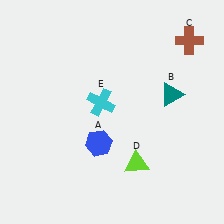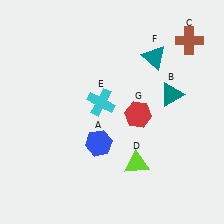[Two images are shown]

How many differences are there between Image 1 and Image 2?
There are 2 differences between the two images.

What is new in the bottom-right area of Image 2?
A red hexagon (G) was added in the bottom-right area of Image 2.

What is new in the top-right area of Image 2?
A teal triangle (F) was added in the top-right area of Image 2.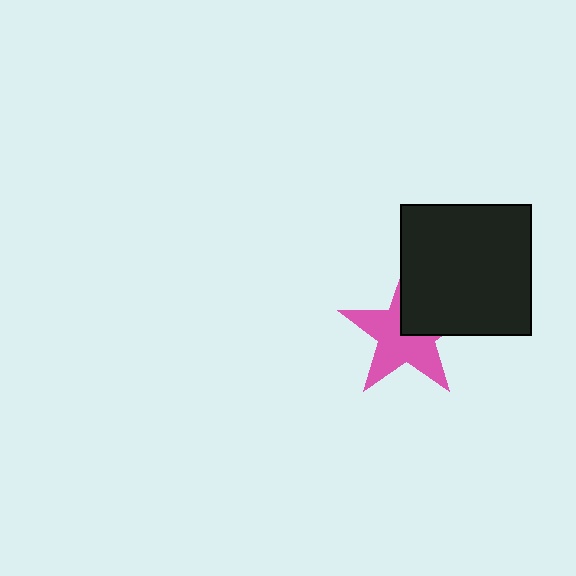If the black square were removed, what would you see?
You would see the complete pink star.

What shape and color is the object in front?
The object in front is a black square.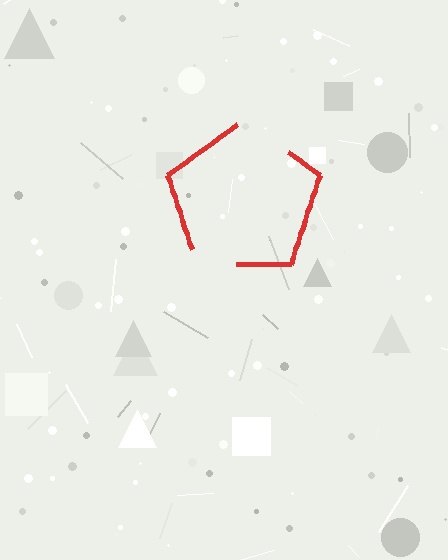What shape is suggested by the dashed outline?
The dashed outline suggests a pentagon.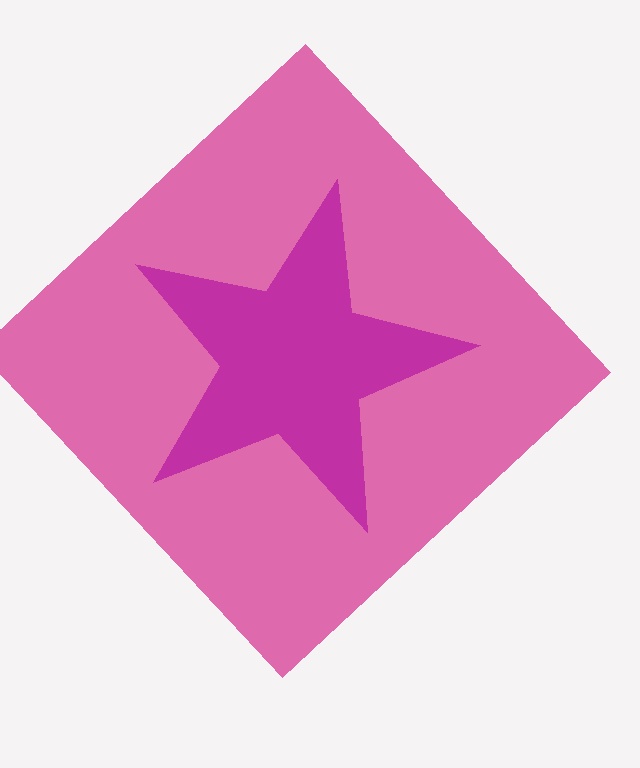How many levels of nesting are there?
2.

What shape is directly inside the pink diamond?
The magenta star.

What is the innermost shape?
The magenta star.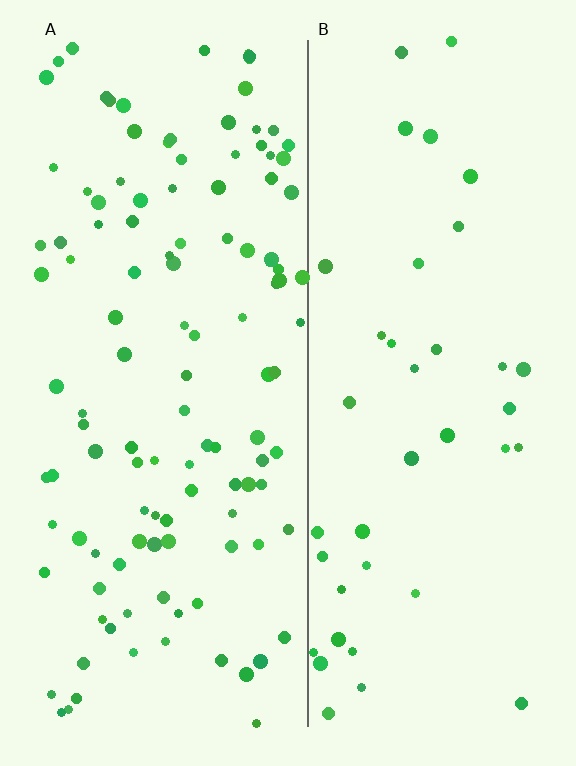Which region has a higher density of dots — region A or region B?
A (the left).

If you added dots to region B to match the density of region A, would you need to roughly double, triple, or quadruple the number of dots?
Approximately triple.